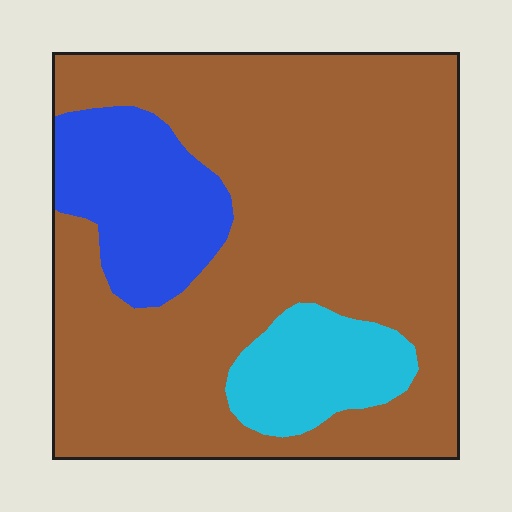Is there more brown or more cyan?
Brown.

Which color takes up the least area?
Cyan, at roughly 10%.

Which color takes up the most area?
Brown, at roughly 75%.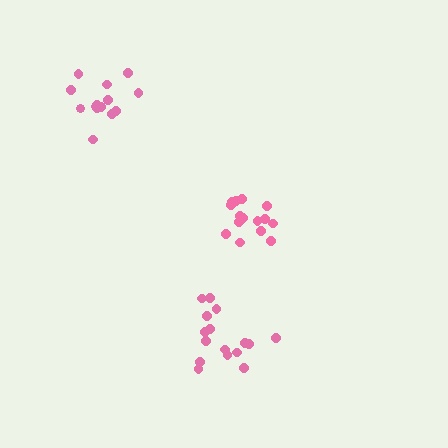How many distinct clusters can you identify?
There are 3 distinct clusters.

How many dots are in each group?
Group 1: 15 dots, Group 2: 15 dots, Group 3: 16 dots (46 total).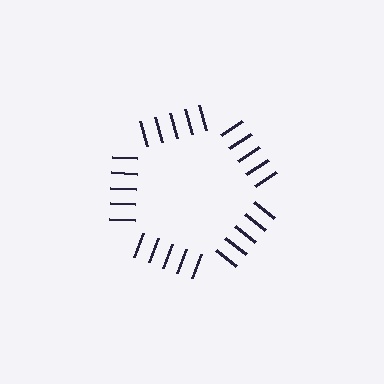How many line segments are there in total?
25 — 5 along each of the 5 edges.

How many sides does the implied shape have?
5 sides — the line-ends trace a pentagon.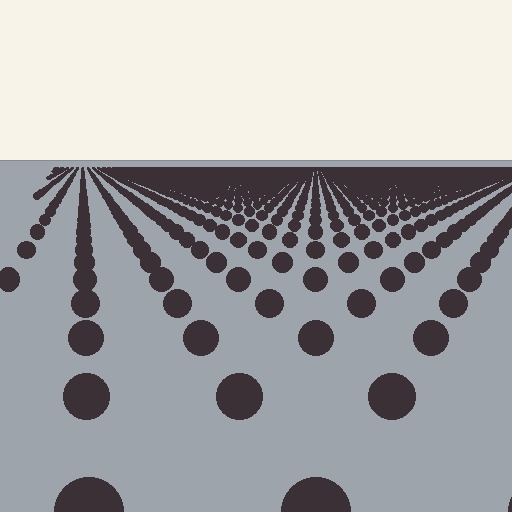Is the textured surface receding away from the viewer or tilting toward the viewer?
The surface is receding away from the viewer. Texture elements get smaller and denser toward the top.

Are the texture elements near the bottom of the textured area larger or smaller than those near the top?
Larger. Near the bottom, elements are closer to the viewer and appear at a bigger on-screen size.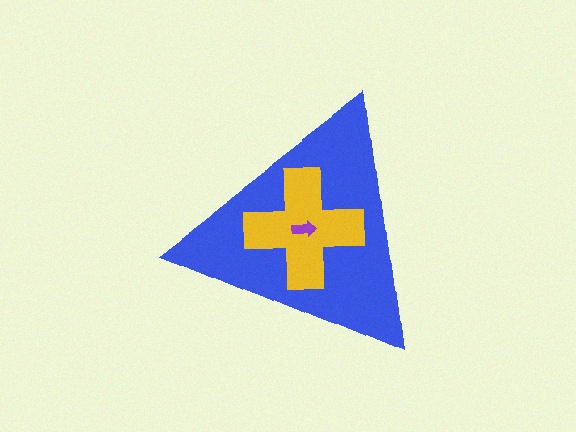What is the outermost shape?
The blue triangle.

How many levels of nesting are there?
3.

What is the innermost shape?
The purple arrow.